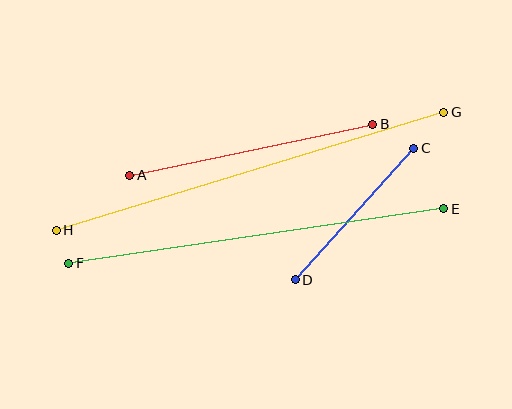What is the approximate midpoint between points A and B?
The midpoint is at approximately (251, 150) pixels.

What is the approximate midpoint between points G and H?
The midpoint is at approximately (250, 171) pixels.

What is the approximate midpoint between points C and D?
The midpoint is at approximately (355, 214) pixels.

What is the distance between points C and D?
The distance is approximately 177 pixels.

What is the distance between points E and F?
The distance is approximately 379 pixels.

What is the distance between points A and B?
The distance is approximately 249 pixels.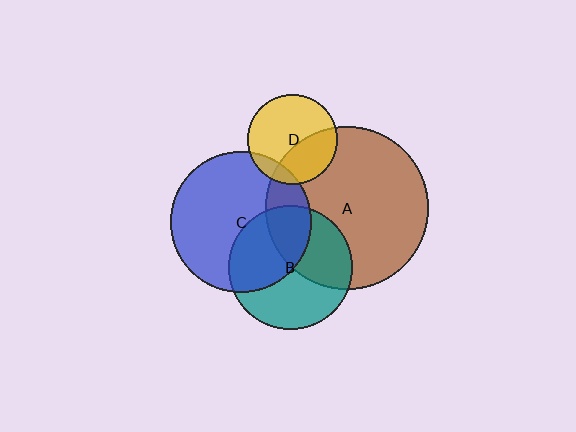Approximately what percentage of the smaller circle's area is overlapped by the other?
Approximately 35%.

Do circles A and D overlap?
Yes.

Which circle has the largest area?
Circle A (brown).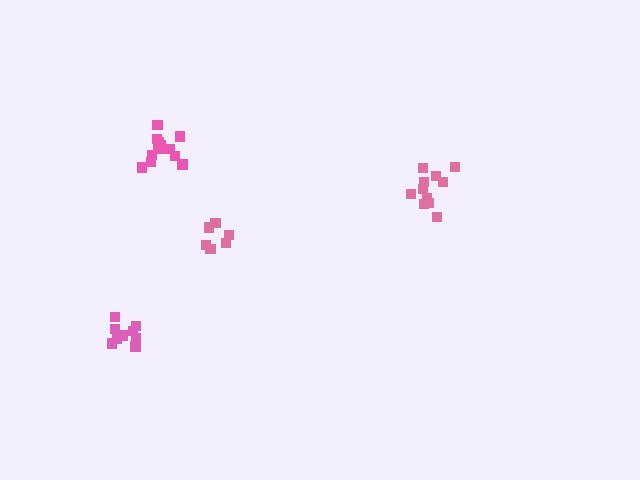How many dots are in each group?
Group 1: 10 dots, Group 2: 13 dots, Group 3: 7 dots, Group 4: 11 dots (41 total).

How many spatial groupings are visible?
There are 4 spatial groupings.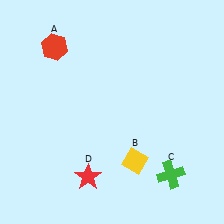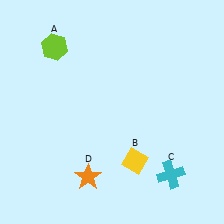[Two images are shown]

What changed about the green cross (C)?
In Image 1, C is green. In Image 2, it changed to cyan.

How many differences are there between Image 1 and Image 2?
There are 3 differences between the two images.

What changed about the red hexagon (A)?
In Image 1, A is red. In Image 2, it changed to lime.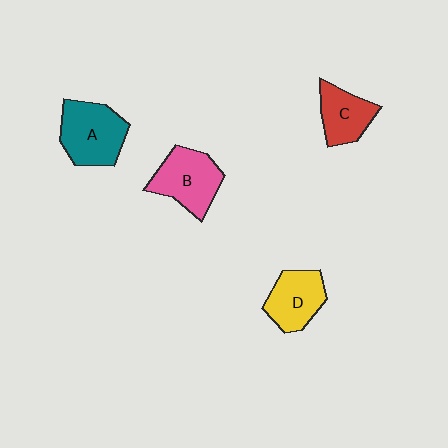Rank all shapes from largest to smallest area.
From largest to smallest: A (teal), B (pink), D (yellow), C (red).